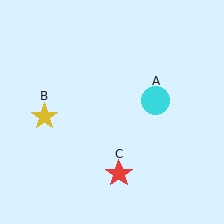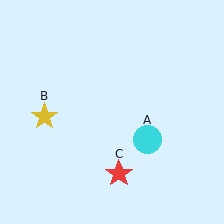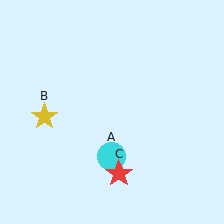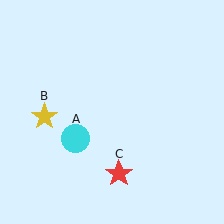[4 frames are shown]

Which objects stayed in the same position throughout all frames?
Yellow star (object B) and red star (object C) remained stationary.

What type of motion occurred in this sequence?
The cyan circle (object A) rotated clockwise around the center of the scene.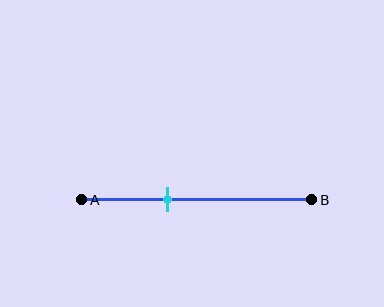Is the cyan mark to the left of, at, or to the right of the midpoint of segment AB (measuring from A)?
The cyan mark is to the left of the midpoint of segment AB.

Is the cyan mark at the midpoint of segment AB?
No, the mark is at about 40% from A, not at the 50% midpoint.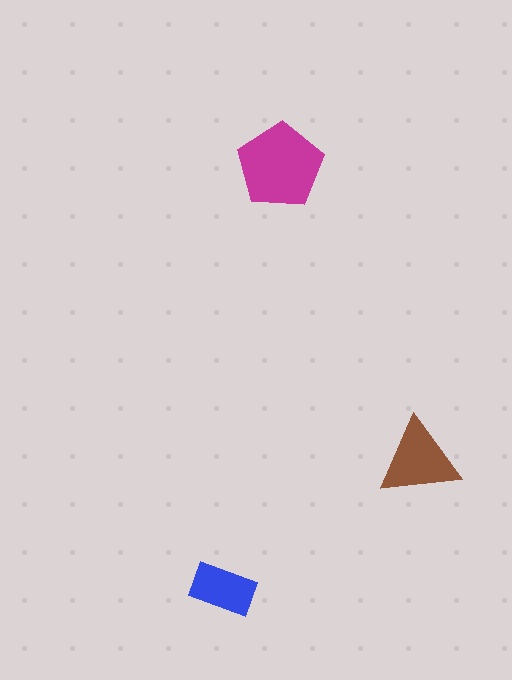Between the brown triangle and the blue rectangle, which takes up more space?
The brown triangle.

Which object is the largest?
The magenta pentagon.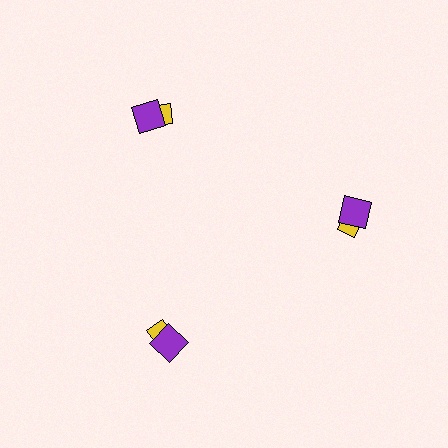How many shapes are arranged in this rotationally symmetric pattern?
There are 6 shapes, arranged in 3 groups of 2.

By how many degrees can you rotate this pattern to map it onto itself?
The pattern maps onto itself every 120 degrees of rotation.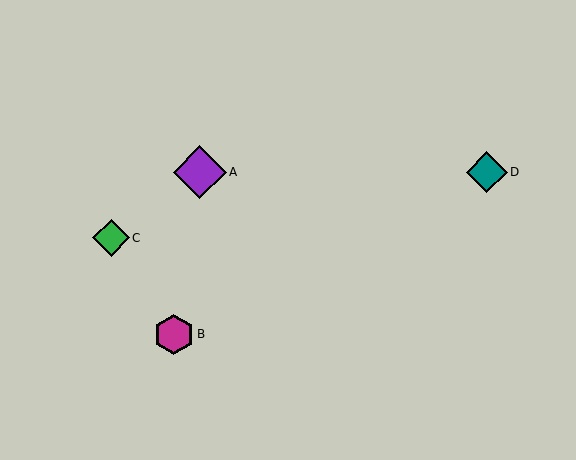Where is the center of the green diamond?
The center of the green diamond is at (111, 238).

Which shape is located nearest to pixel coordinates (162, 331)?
The magenta hexagon (labeled B) at (174, 334) is nearest to that location.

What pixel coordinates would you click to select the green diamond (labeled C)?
Click at (111, 238) to select the green diamond C.